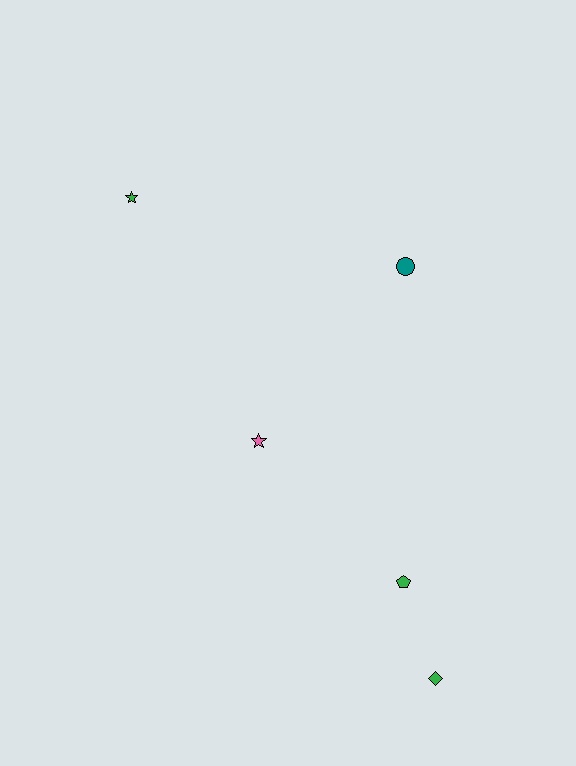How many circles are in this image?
There is 1 circle.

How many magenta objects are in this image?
There are no magenta objects.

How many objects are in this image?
There are 5 objects.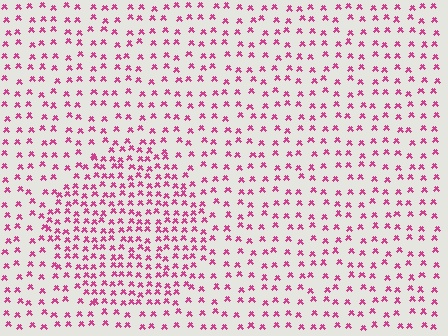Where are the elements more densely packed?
The elements are more densely packed inside the circle boundary.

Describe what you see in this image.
The image contains small magenta elements arranged at two different densities. A circle-shaped region is visible where the elements are more densely packed than the surrounding area.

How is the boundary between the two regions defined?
The boundary is defined by a change in element density (approximately 1.9x ratio). All elements are the same color, size, and shape.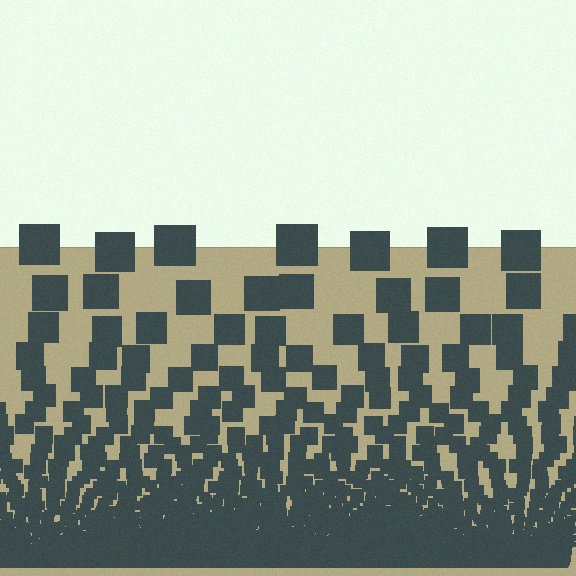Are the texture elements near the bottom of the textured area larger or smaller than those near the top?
Smaller. The gradient is inverted — elements near the bottom are smaller and denser.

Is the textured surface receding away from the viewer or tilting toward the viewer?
The surface appears to tilt toward the viewer. Texture elements get larger and sparser toward the top.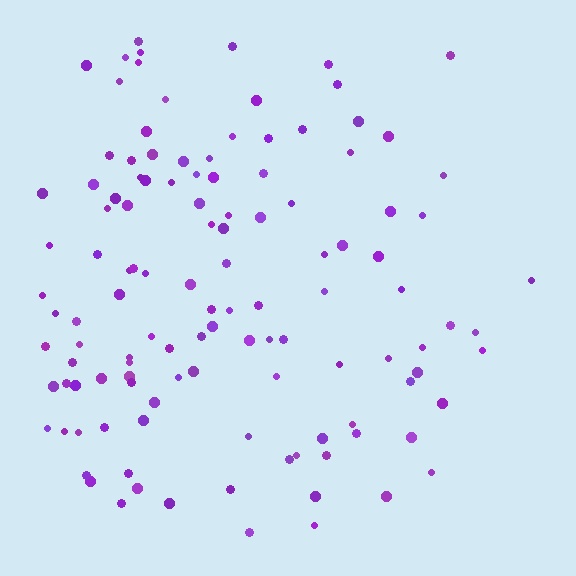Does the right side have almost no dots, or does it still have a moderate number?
Still a moderate number, just noticeably fewer than the left.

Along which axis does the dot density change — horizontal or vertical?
Horizontal.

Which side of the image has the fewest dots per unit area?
The right.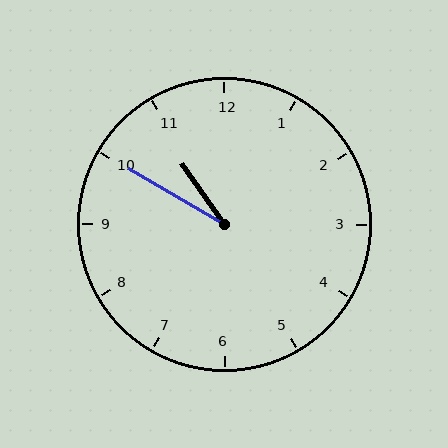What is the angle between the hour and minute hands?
Approximately 25 degrees.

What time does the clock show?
10:50.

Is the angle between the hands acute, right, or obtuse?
It is acute.